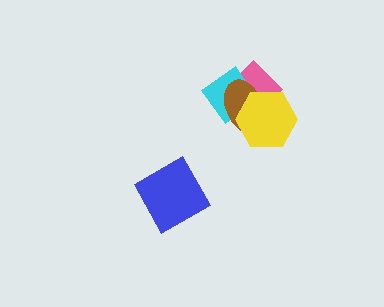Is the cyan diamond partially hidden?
Yes, it is partially covered by another shape.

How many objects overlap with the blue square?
0 objects overlap with the blue square.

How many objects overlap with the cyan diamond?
3 objects overlap with the cyan diamond.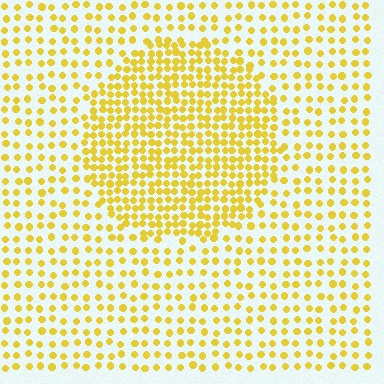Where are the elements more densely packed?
The elements are more densely packed inside the circle boundary.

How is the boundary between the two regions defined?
The boundary is defined by a change in element density (approximately 2.0x ratio). All elements are the same color, size, and shape.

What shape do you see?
I see a circle.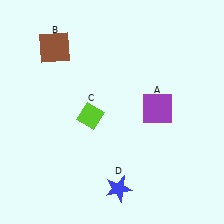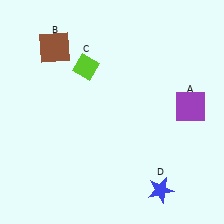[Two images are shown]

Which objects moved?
The objects that moved are: the purple square (A), the lime diamond (C), the blue star (D).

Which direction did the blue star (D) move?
The blue star (D) moved right.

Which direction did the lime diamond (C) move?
The lime diamond (C) moved up.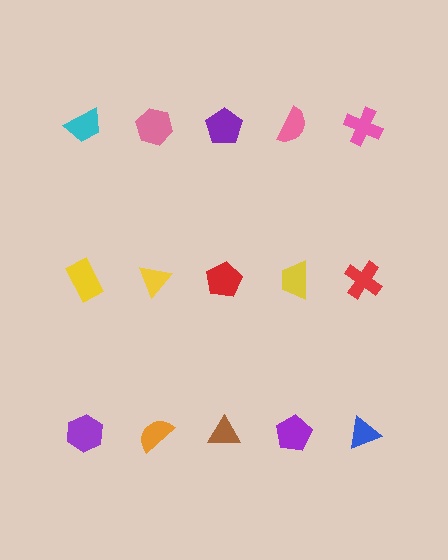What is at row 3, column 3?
A brown triangle.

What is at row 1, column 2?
A pink hexagon.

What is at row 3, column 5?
A blue triangle.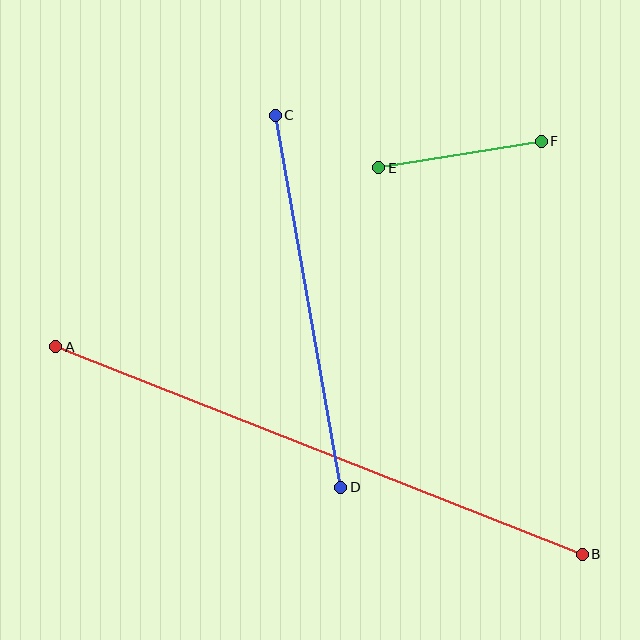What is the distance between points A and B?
The distance is approximately 566 pixels.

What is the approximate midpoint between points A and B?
The midpoint is at approximately (319, 450) pixels.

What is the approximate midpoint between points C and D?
The midpoint is at approximately (308, 301) pixels.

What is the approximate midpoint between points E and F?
The midpoint is at approximately (460, 154) pixels.